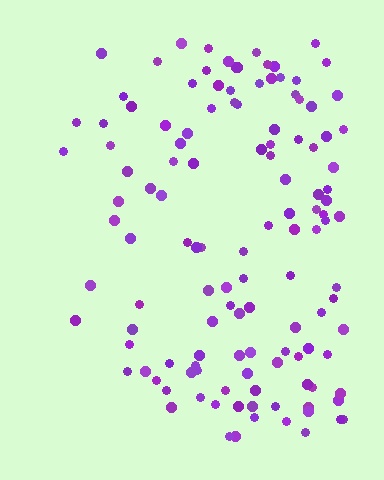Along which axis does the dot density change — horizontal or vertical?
Horizontal.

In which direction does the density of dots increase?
From left to right, with the right side densest.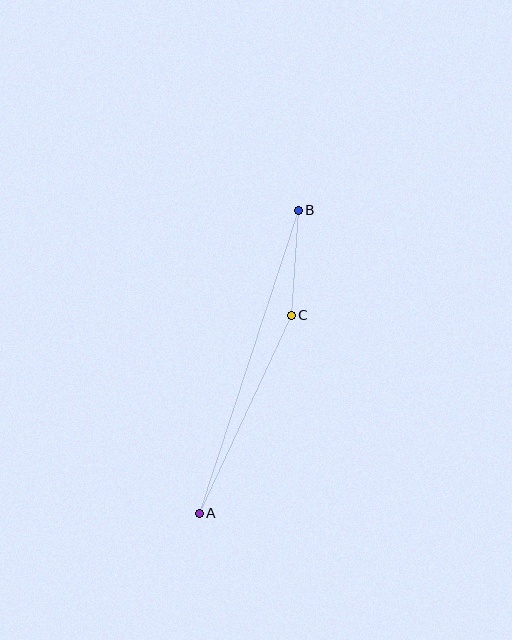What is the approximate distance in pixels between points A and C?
The distance between A and C is approximately 218 pixels.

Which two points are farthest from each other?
Points A and B are farthest from each other.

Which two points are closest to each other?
Points B and C are closest to each other.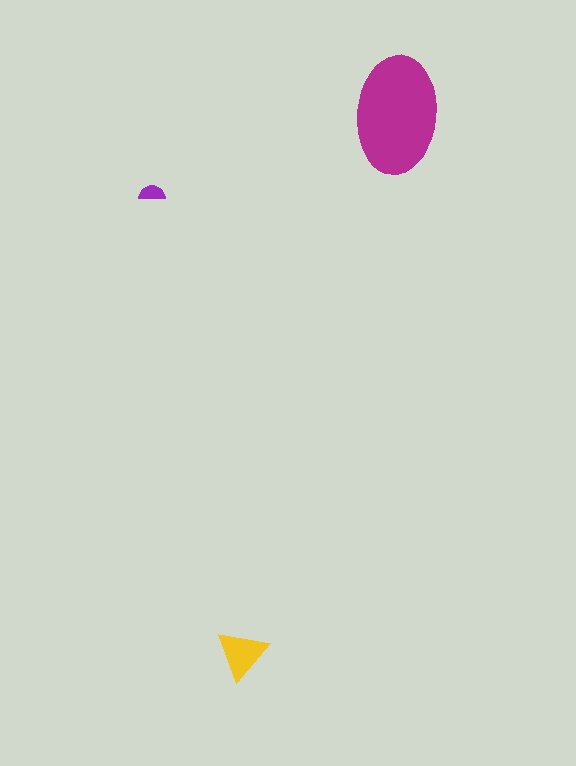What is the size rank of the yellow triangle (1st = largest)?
2nd.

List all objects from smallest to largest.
The purple semicircle, the yellow triangle, the magenta ellipse.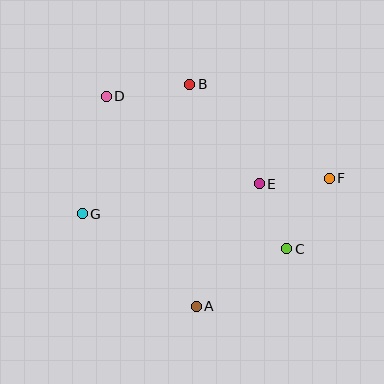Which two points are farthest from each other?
Points F and G are farthest from each other.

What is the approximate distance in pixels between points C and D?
The distance between C and D is approximately 236 pixels.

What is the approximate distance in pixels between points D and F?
The distance between D and F is approximately 238 pixels.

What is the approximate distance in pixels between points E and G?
The distance between E and G is approximately 180 pixels.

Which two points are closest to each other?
Points E and F are closest to each other.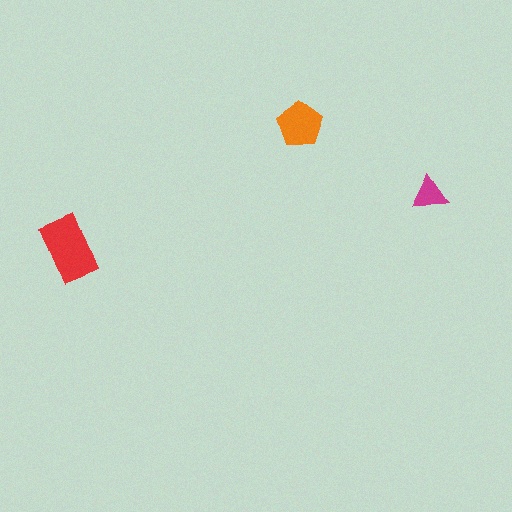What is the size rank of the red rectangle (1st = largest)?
1st.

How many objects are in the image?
There are 3 objects in the image.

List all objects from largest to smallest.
The red rectangle, the orange pentagon, the magenta triangle.